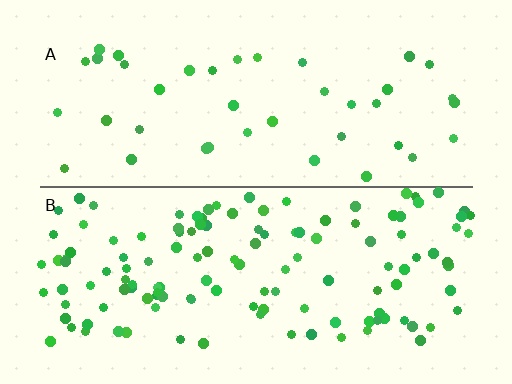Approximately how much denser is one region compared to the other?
Approximately 3.1× — region B over region A.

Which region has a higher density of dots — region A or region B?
B (the bottom).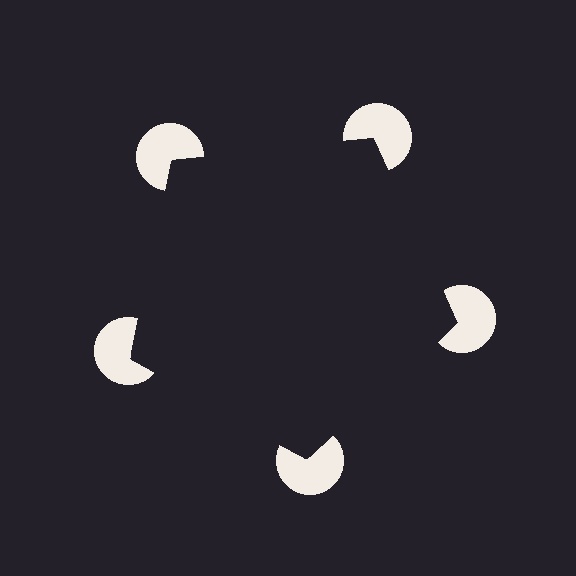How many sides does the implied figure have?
5 sides.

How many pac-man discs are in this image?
There are 5 — one at each vertex of the illusory pentagon.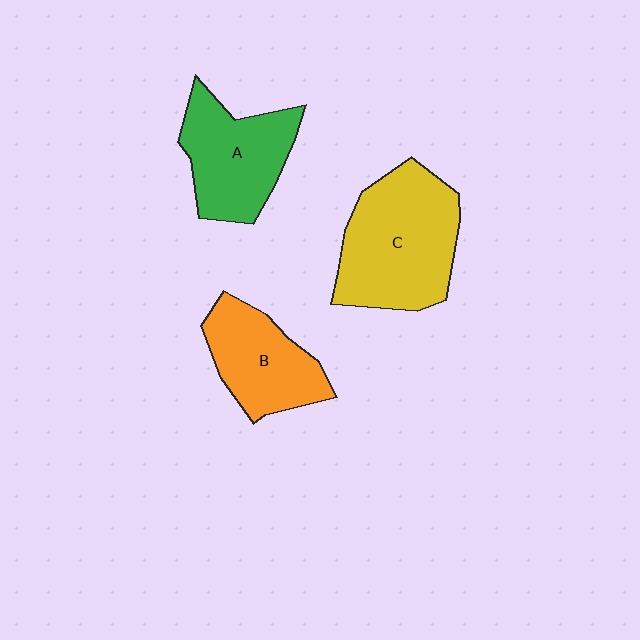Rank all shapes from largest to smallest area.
From largest to smallest: C (yellow), A (green), B (orange).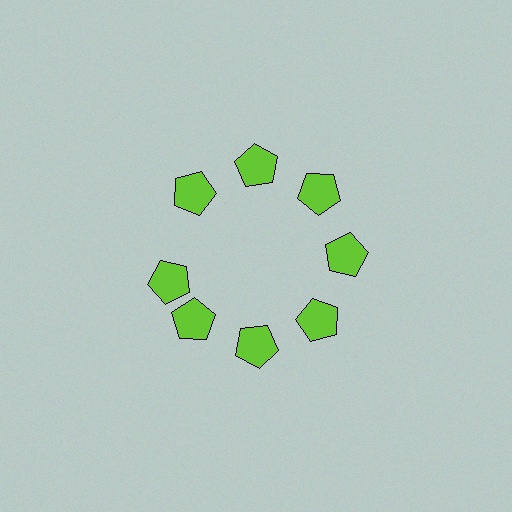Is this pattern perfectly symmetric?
No. The 8 lime pentagons are arranged in a ring, but one element near the 9 o'clock position is rotated out of alignment along the ring, breaking the 8-fold rotational symmetry.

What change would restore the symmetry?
The symmetry would be restored by rotating it back into even spacing with its neighbors so that all 8 pentagons sit at equal angles and equal distance from the center.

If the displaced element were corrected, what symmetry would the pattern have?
It would have 8-fold rotational symmetry — the pattern would map onto itself every 45 degrees.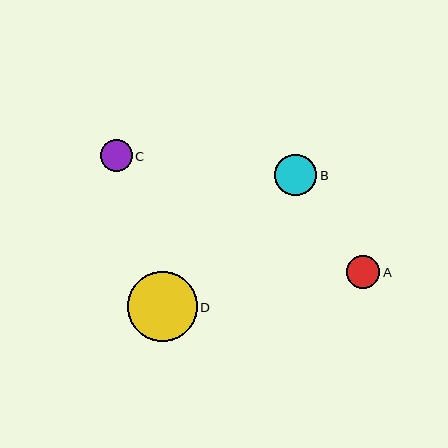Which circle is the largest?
Circle D is the largest with a size of approximately 70 pixels.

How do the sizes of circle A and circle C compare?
Circle A and circle C are approximately the same size.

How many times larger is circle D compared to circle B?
Circle D is approximately 1.7 times the size of circle B.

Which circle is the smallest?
Circle C is the smallest with a size of approximately 32 pixels.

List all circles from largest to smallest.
From largest to smallest: D, B, A, C.